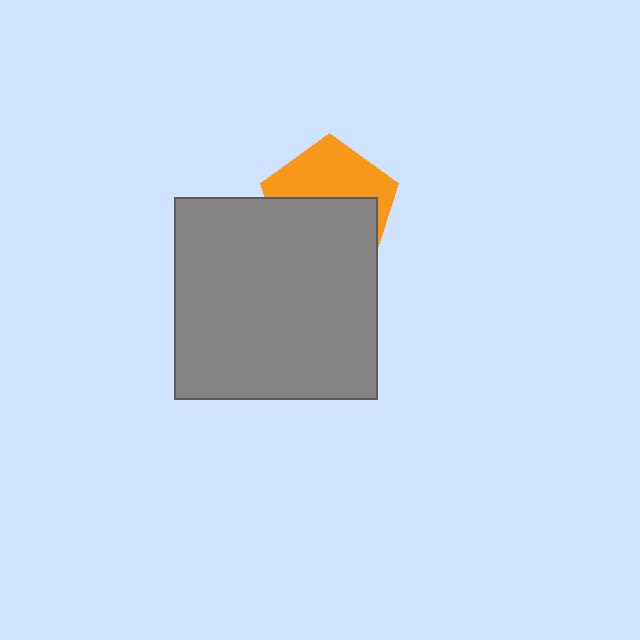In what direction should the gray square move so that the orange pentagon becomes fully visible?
The gray square should move down. That is the shortest direction to clear the overlap and leave the orange pentagon fully visible.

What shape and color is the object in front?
The object in front is a gray square.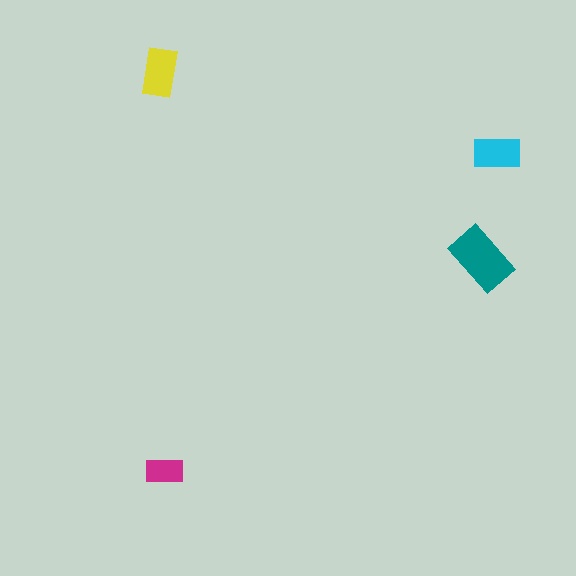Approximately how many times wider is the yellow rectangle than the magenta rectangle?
About 1.5 times wider.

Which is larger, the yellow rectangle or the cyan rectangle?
The yellow one.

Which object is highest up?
The yellow rectangle is topmost.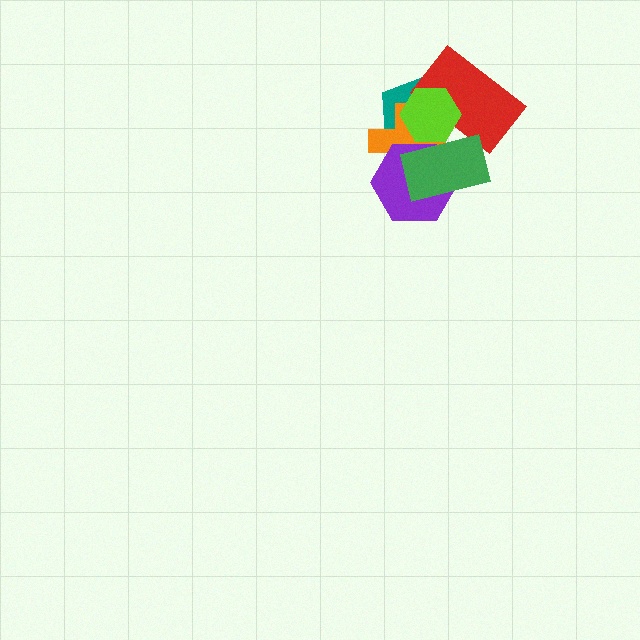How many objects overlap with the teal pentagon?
5 objects overlap with the teal pentagon.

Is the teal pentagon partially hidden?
Yes, it is partially covered by another shape.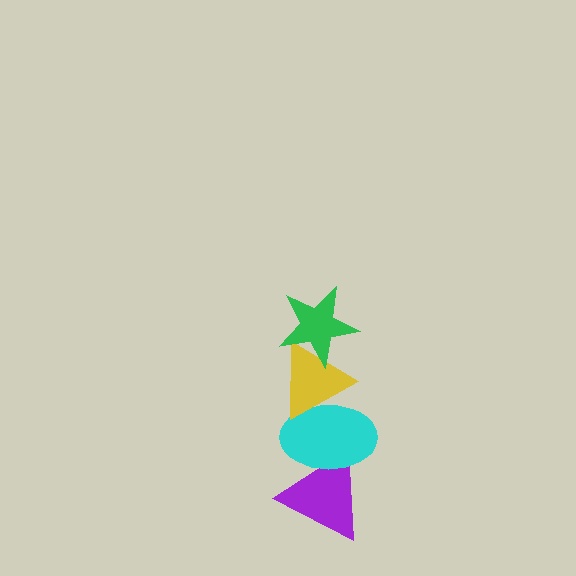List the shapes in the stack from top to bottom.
From top to bottom: the green star, the yellow triangle, the cyan ellipse, the purple triangle.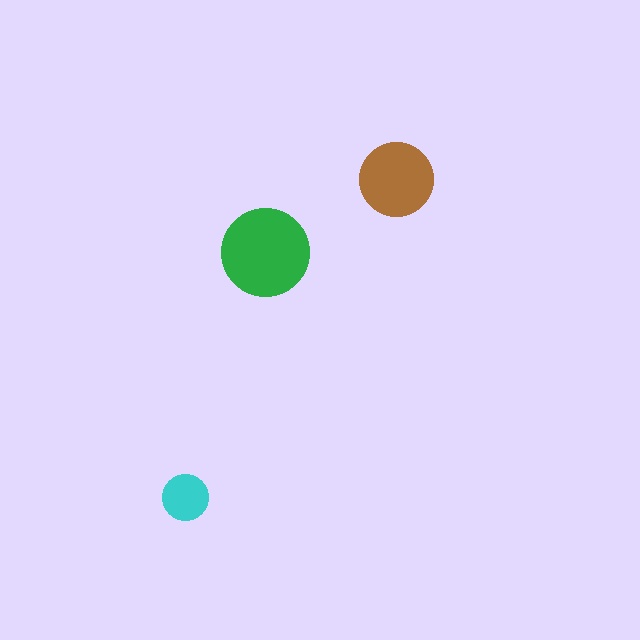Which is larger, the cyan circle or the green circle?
The green one.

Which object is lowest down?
The cyan circle is bottommost.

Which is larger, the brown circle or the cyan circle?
The brown one.